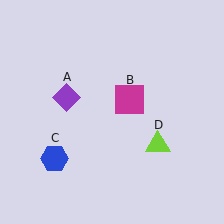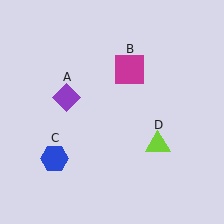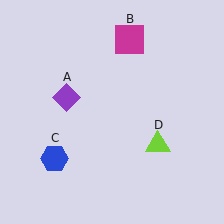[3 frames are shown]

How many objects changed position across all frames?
1 object changed position: magenta square (object B).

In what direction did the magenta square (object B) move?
The magenta square (object B) moved up.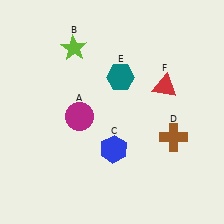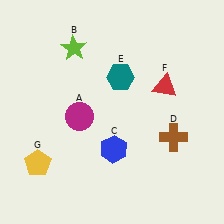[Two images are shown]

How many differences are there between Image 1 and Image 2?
There is 1 difference between the two images.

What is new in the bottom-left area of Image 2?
A yellow pentagon (G) was added in the bottom-left area of Image 2.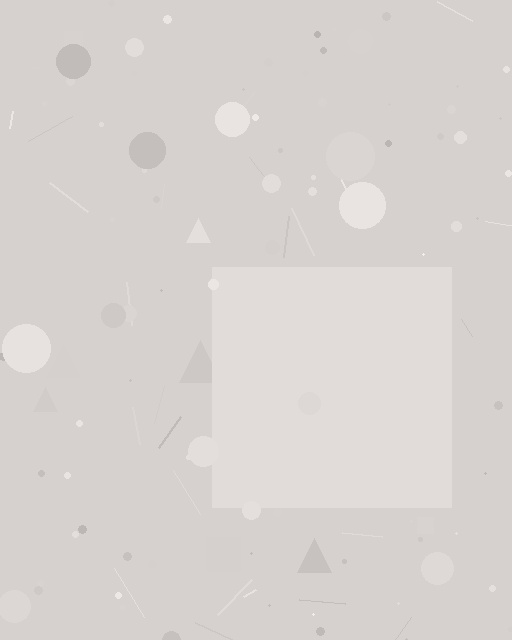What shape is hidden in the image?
A square is hidden in the image.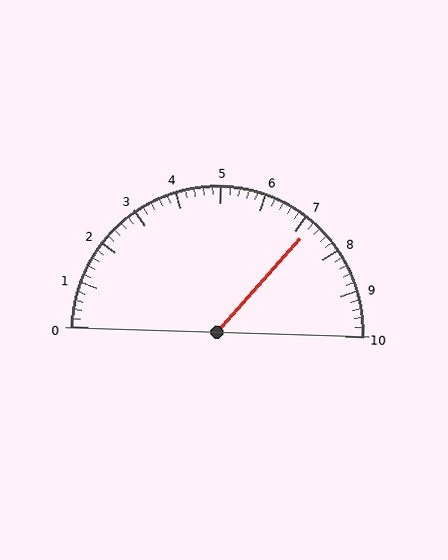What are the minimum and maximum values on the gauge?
The gauge ranges from 0 to 10.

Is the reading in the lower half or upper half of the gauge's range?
The reading is in the upper half of the range (0 to 10).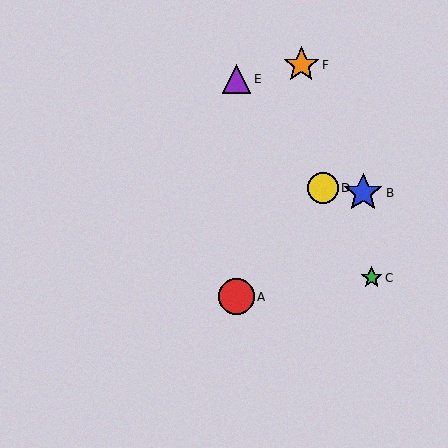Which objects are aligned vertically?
Objects A, E are aligned vertically.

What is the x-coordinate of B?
Object B is at x≈363.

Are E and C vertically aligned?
No, E is at x≈236 and C is at x≈372.